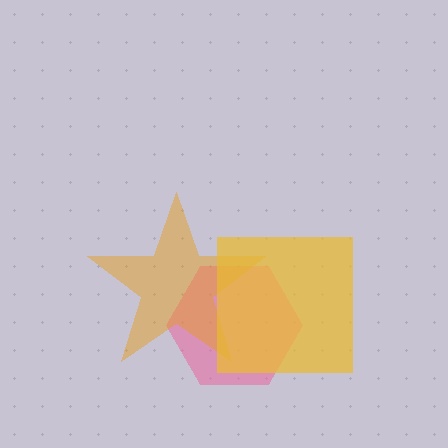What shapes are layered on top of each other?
The layered shapes are: a pink hexagon, an orange star, a yellow square.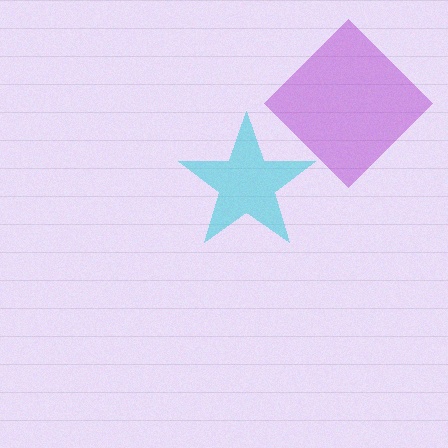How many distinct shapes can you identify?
There are 2 distinct shapes: a cyan star, a purple diamond.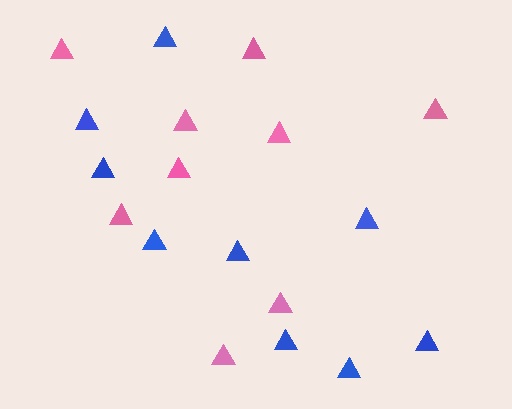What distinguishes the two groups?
There are 2 groups: one group of pink triangles (9) and one group of blue triangles (9).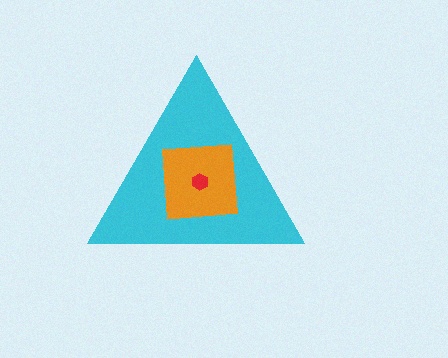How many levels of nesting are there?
3.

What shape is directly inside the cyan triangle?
The orange square.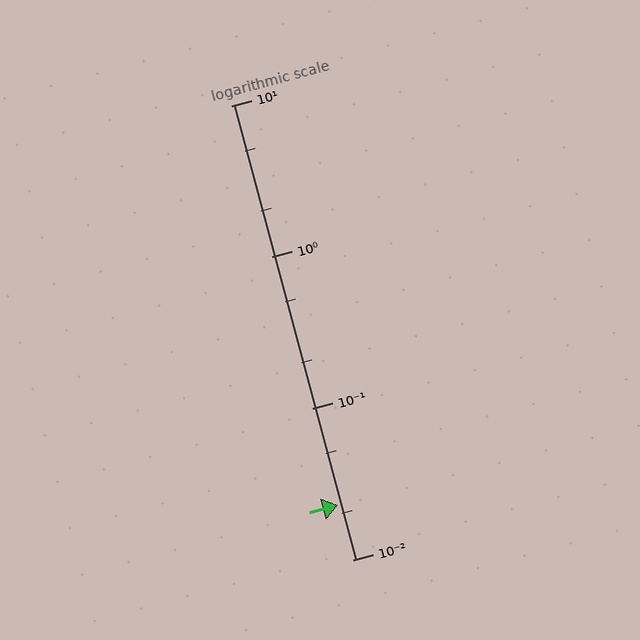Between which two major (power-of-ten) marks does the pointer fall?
The pointer is between 0.01 and 0.1.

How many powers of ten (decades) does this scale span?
The scale spans 3 decades, from 0.01 to 10.